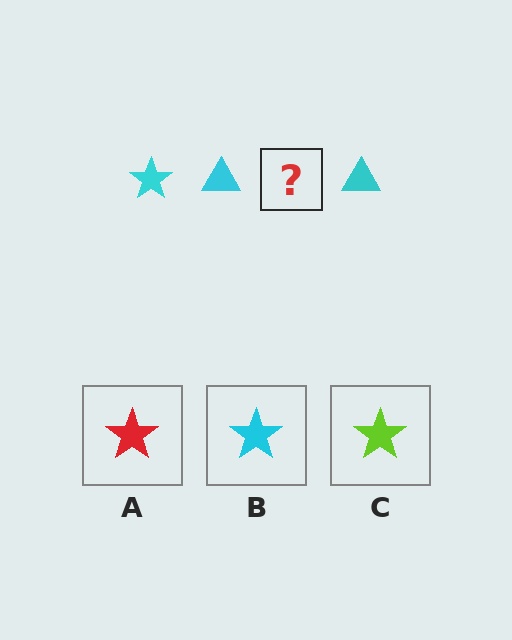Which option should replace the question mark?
Option B.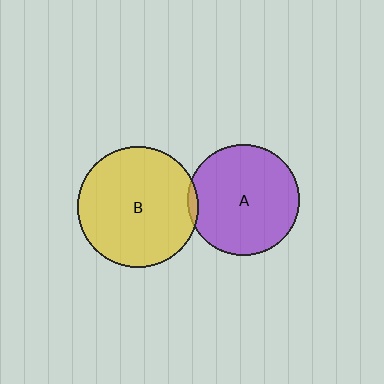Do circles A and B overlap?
Yes.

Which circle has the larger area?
Circle B (yellow).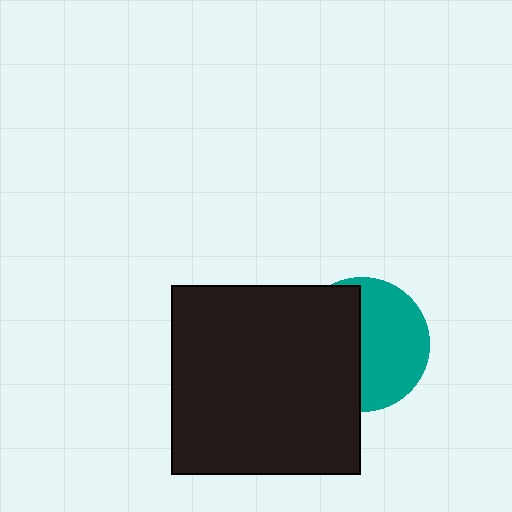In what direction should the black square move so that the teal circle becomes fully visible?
The black square should move left. That is the shortest direction to clear the overlap and leave the teal circle fully visible.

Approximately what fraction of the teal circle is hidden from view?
Roughly 48% of the teal circle is hidden behind the black square.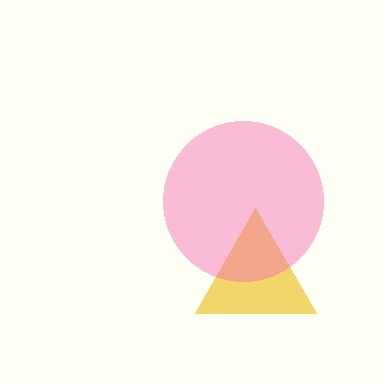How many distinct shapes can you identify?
There are 2 distinct shapes: a yellow triangle, a pink circle.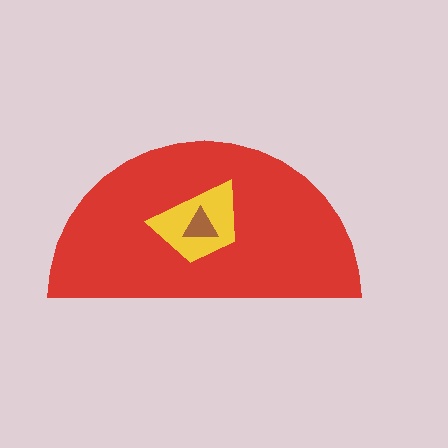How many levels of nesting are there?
3.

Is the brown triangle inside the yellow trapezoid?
Yes.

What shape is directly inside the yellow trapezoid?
The brown triangle.